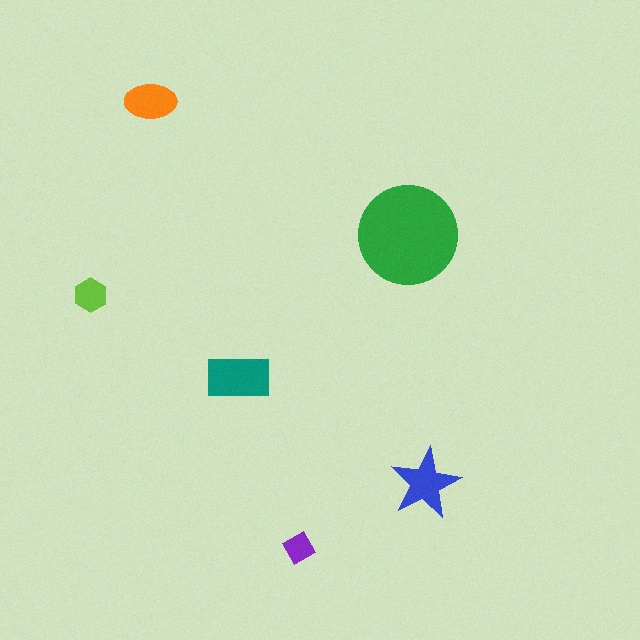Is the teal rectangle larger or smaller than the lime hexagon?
Larger.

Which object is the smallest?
The purple diamond.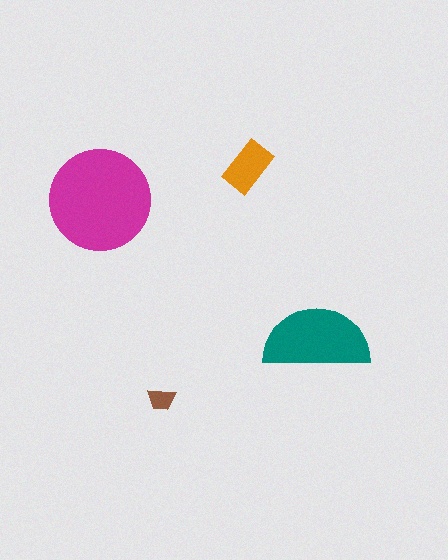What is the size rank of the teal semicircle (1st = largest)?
2nd.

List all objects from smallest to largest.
The brown trapezoid, the orange rectangle, the teal semicircle, the magenta circle.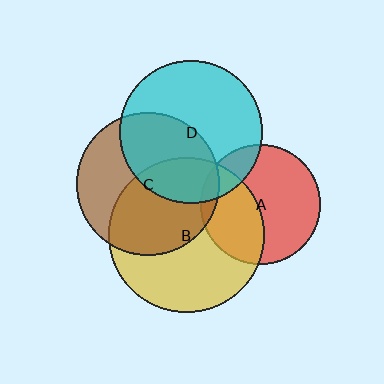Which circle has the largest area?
Circle B (yellow).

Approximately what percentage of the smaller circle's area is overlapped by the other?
Approximately 50%.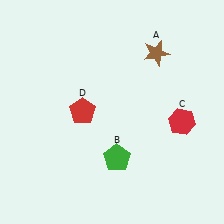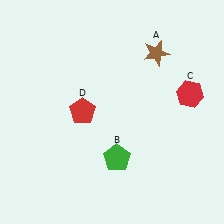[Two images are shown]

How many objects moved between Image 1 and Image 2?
1 object moved between the two images.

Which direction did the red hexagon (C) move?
The red hexagon (C) moved up.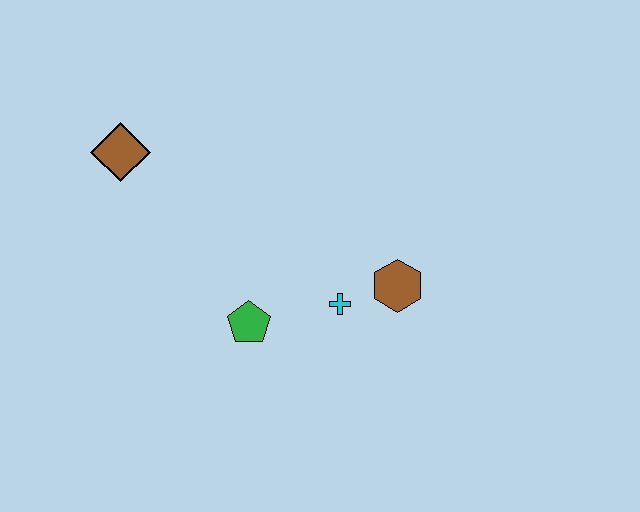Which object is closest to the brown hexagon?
The cyan cross is closest to the brown hexagon.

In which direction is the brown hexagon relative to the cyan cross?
The brown hexagon is to the right of the cyan cross.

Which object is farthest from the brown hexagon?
The brown diamond is farthest from the brown hexagon.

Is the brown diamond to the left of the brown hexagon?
Yes